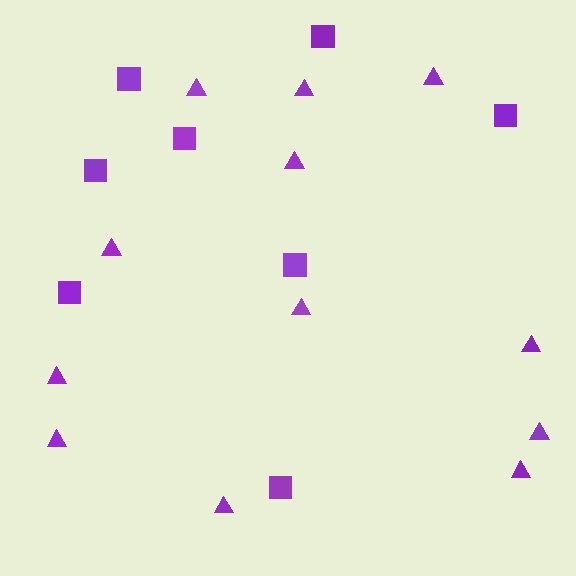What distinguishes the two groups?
There are 2 groups: one group of squares (8) and one group of triangles (12).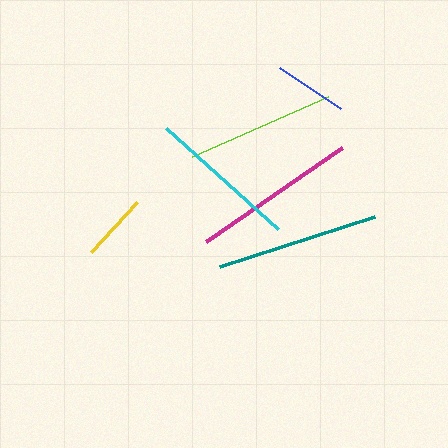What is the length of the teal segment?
The teal segment is approximately 163 pixels long.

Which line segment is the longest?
The magenta line is the longest at approximately 165 pixels.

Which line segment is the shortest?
The yellow line is the shortest at approximately 68 pixels.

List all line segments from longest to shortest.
From longest to shortest: magenta, teal, cyan, lime, blue, yellow.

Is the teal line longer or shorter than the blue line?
The teal line is longer than the blue line.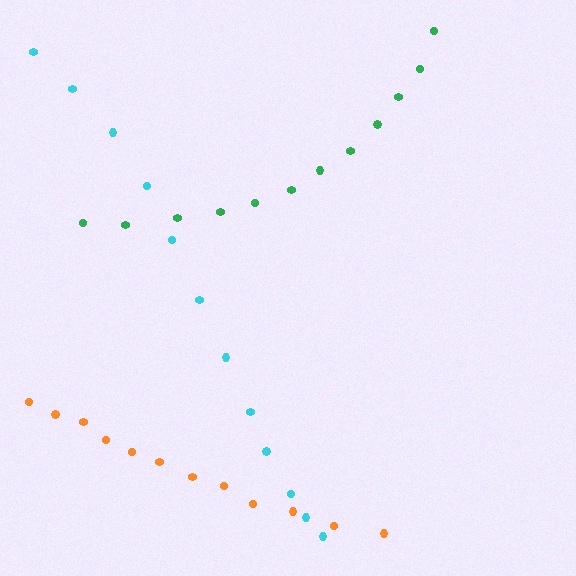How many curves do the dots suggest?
There are 3 distinct paths.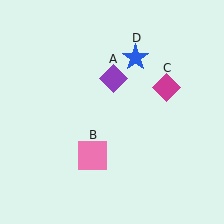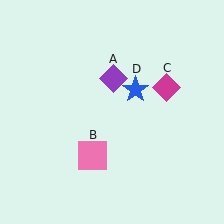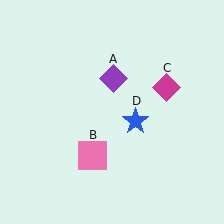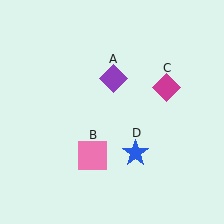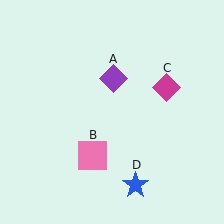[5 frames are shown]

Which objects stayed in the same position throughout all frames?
Purple diamond (object A) and pink square (object B) and magenta diamond (object C) remained stationary.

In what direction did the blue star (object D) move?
The blue star (object D) moved down.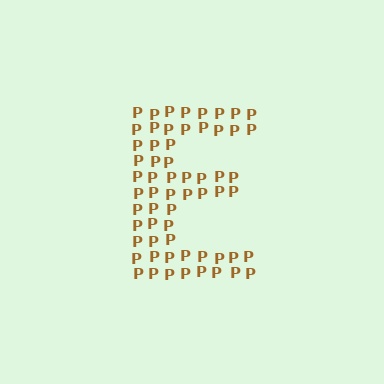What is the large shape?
The large shape is the letter E.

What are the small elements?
The small elements are letter P's.